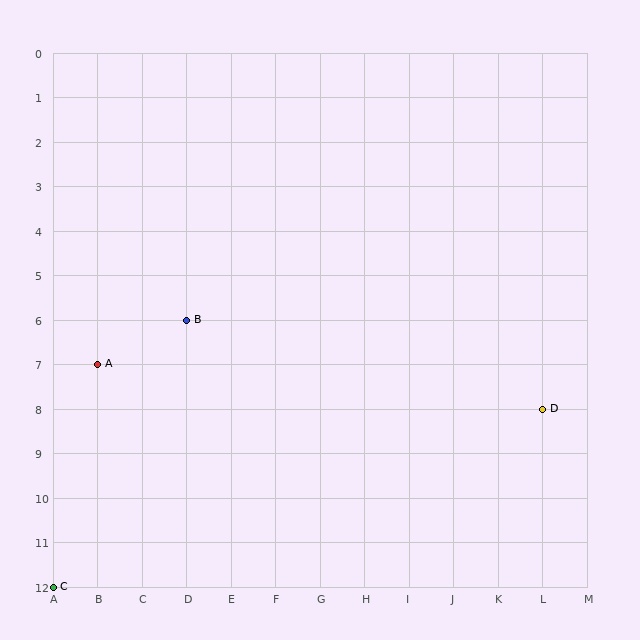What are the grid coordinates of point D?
Point D is at grid coordinates (L, 8).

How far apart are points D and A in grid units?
Points D and A are 10 columns and 1 row apart (about 10.0 grid units diagonally).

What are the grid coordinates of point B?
Point B is at grid coordinates (D, 6).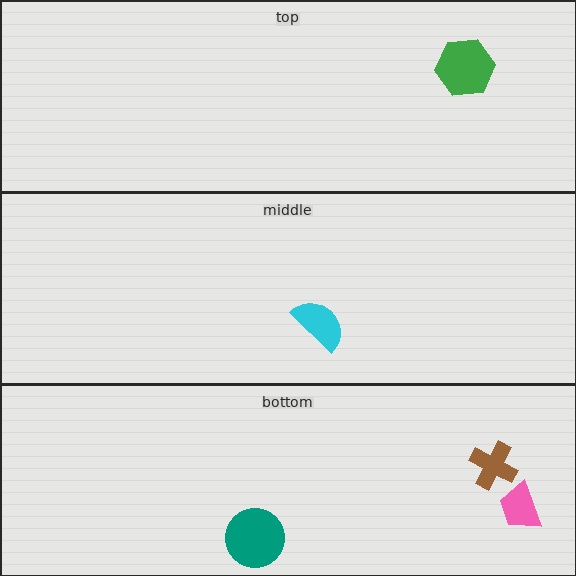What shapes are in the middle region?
The cyan semicircle.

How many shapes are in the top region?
1.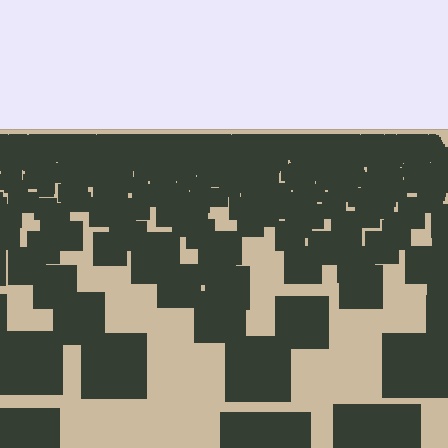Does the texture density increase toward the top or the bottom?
Density increases toward the top.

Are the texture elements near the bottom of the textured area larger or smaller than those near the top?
Larger. Near the bottom, elements are closer to the viewer and appear at a bigger on-screen size.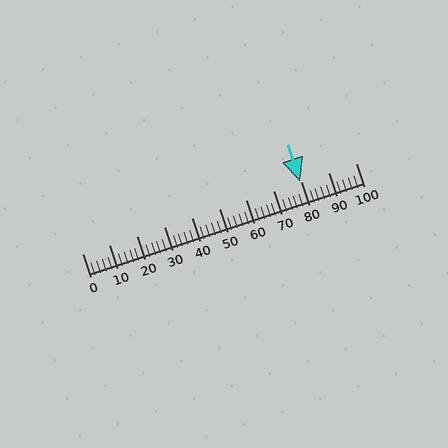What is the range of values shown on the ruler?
The ruler shows values from 0 to 100.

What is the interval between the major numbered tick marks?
The major tick marks are spaced 10 units apart.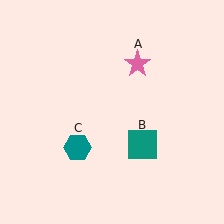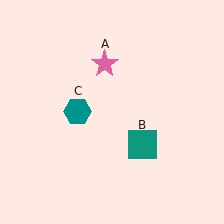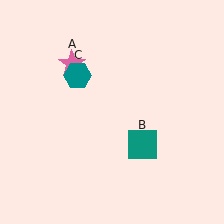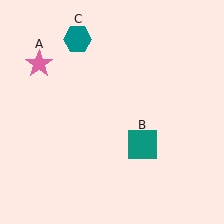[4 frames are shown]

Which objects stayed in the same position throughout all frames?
Teal square (object B) remained stationary.